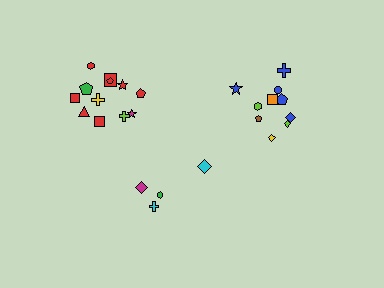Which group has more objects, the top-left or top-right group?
The top-left group.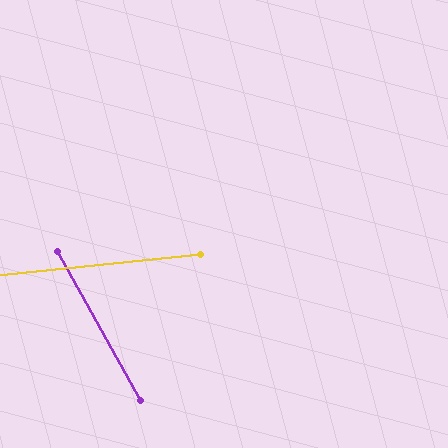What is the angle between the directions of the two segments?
Approximately 67 degrees.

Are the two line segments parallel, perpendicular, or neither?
Neither parallel nor perpendicular — they differ by about 67°.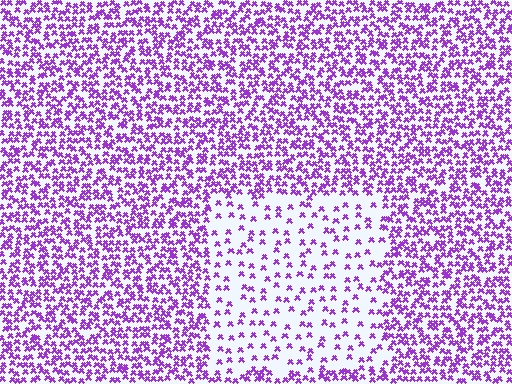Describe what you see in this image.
The image contains small purple elements arranged at two different densities. A rectangle-shaped region is visible where the elements are less densely packed than the surrounding area.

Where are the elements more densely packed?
The elements are more densely packed outside the rectangle boundary.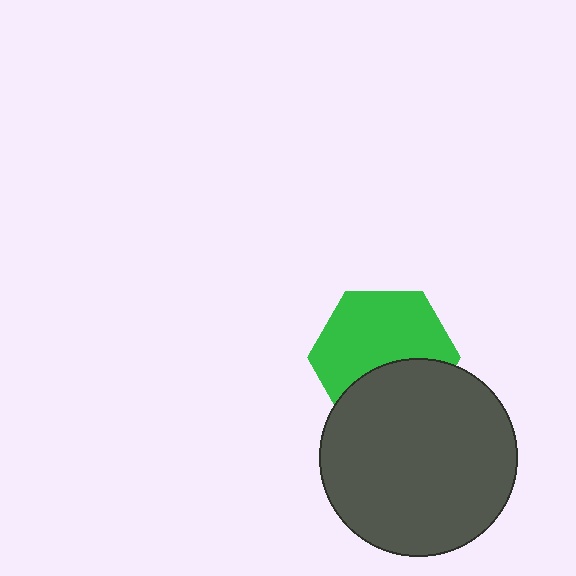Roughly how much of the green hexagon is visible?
About half of it is visible (roughly 62%).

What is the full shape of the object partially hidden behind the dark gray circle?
The partially hidden object is a green hexagon.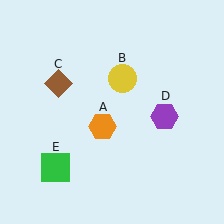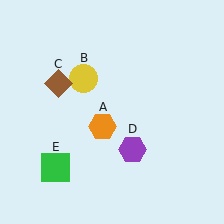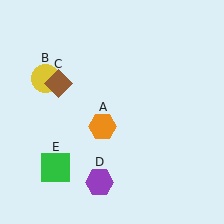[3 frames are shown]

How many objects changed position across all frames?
2 objects changed position: yellow circle (object B), purple hexagon (object D).